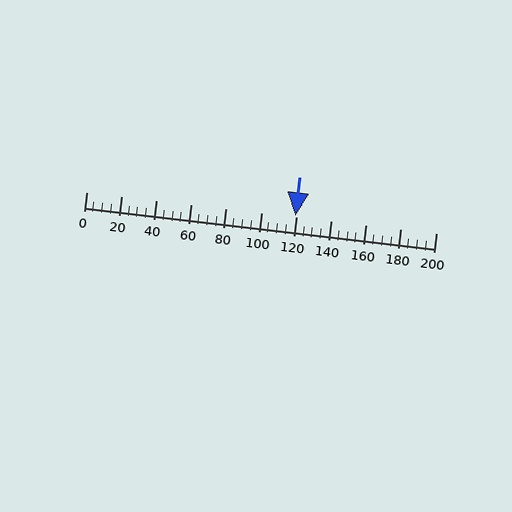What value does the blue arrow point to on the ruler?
The blue arrow points to approximately 119.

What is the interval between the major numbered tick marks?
The major tick marks are spaced 20 units apart.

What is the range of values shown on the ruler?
The ruler shows values from 0 to 200.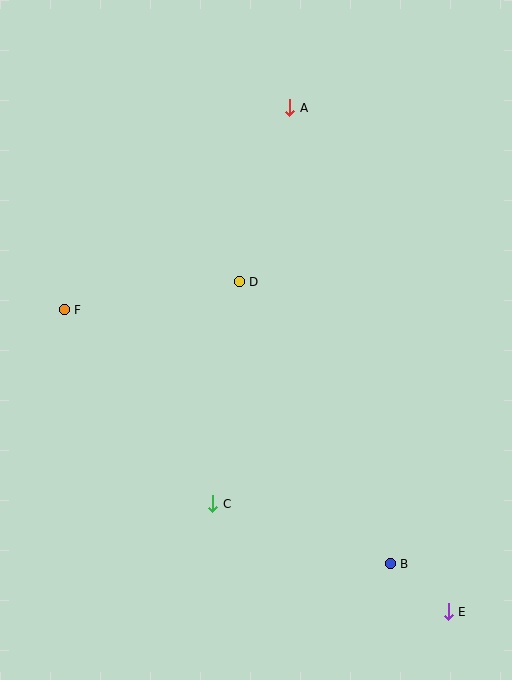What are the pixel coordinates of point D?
Point D is at (239, 282).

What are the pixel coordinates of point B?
Point B is at (390, 564).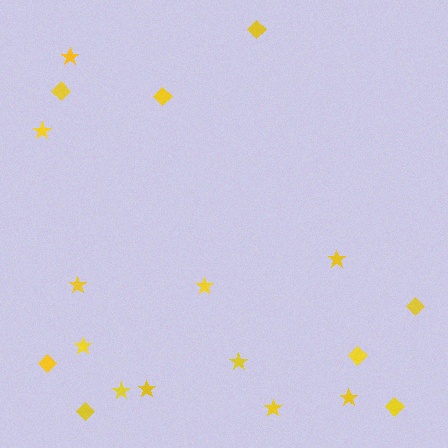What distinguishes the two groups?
There are 2 groups: one group of diamonds (8) and one group of stars (11).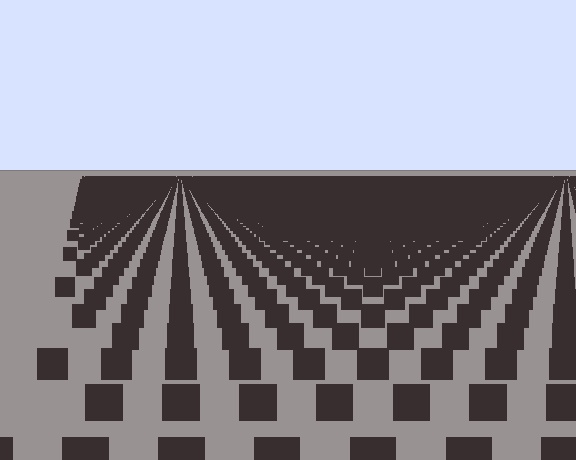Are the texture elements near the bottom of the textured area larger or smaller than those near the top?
Larger. Near the bottom, elements are closer to the viewer and appear at a bigger on-screen size.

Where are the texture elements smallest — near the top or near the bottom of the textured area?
Near the top.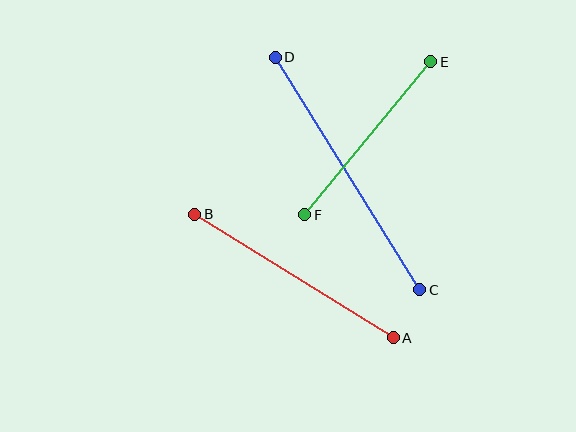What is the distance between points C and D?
The distance is approximately 274 pixels.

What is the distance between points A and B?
The distance is approximately 234 pixels.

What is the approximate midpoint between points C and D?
The midpoint is at approximately (347, 173) pixels.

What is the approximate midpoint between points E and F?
The midpoint is at approximately (368, 138) pixels.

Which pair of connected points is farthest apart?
Points C and D are farthest apart.